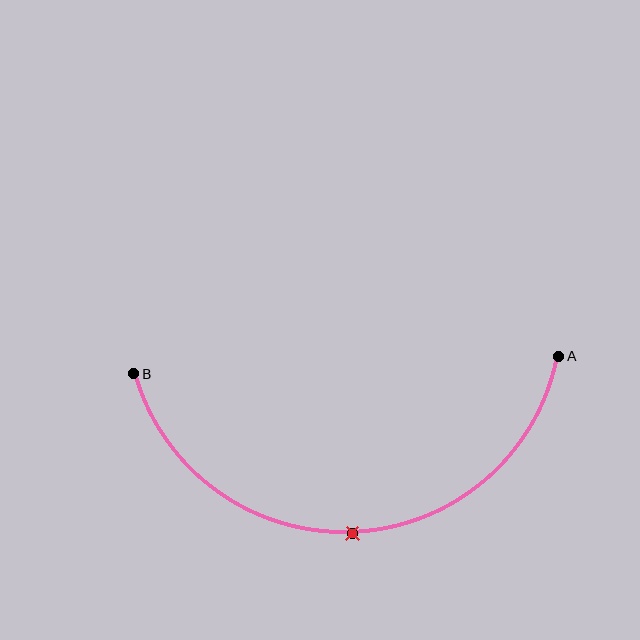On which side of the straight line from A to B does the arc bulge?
The arc bulges below the straight line connecting A and B.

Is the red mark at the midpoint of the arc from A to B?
Yes. The red mark lies on the arc at equal arc-length from both A and B — it is the arc midpoint.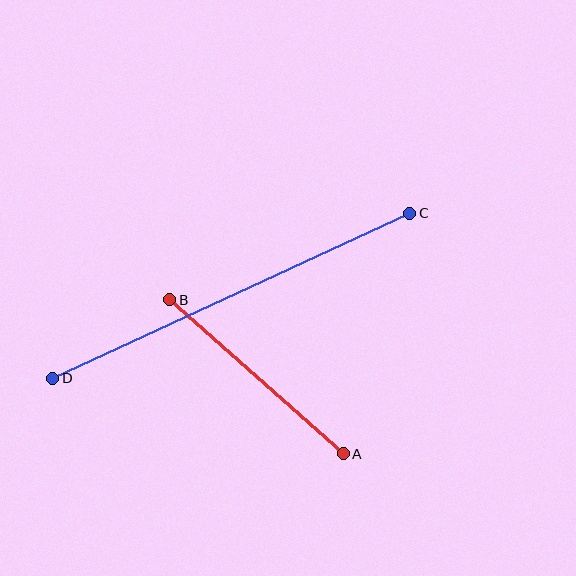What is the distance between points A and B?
The distance is approximately 232 pixels.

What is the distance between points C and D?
The distance is approximately 393 pixels.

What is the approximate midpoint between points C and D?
The midpoint is at approximately (231, 296) pixels.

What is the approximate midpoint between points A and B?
The midpoint is at approximately (257, 377) pixels.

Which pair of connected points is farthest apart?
Points C and D are farthest apart.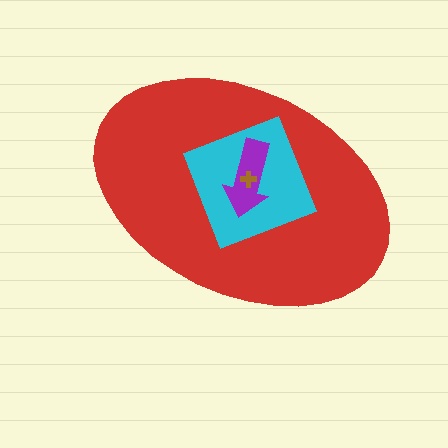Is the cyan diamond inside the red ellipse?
Yes.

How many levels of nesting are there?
4.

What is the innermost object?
The brown cross.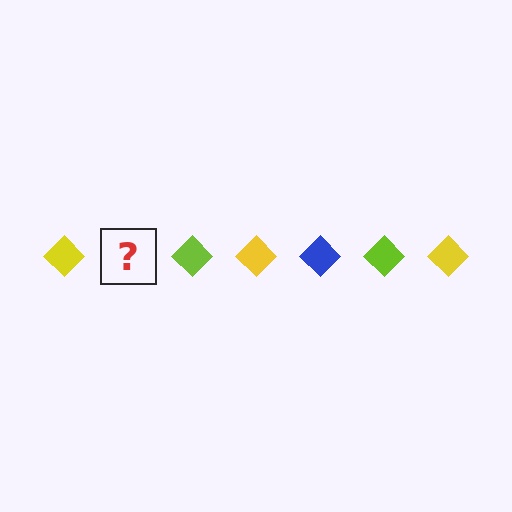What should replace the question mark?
The question mark should be replaced with a blue diamond.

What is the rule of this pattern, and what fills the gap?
The rule is that the pattern cycles through yellow, blue, lime diamonds. The gap should be filled with a blue diamond.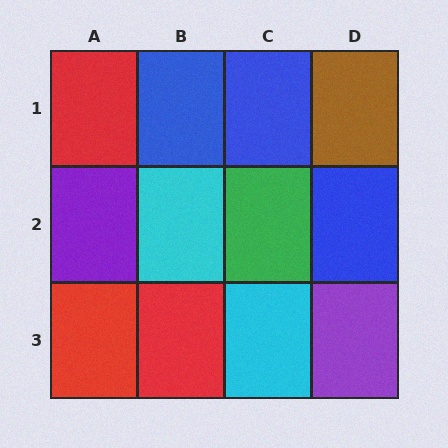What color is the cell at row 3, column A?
Red.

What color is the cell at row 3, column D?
Purple.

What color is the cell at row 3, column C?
Cyan.